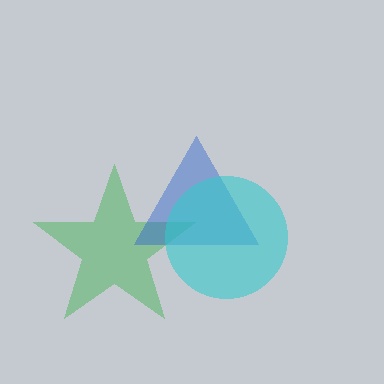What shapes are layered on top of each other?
The layered shapes are: a green star, a blue triangle, a cyan circle.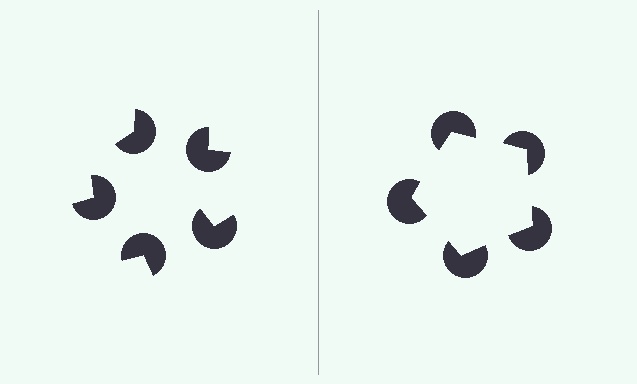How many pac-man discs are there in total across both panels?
10 — 5 on each side.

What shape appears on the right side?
An illusory pentagon.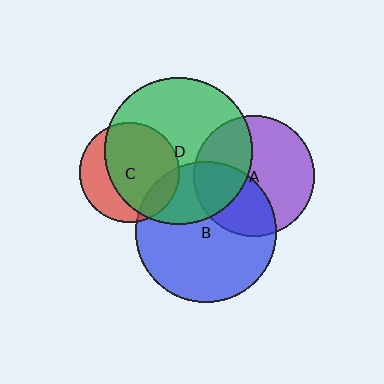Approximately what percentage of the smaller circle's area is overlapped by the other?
Approximately 30%.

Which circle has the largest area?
Circle D (green).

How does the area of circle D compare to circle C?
Approximately 2.2 times.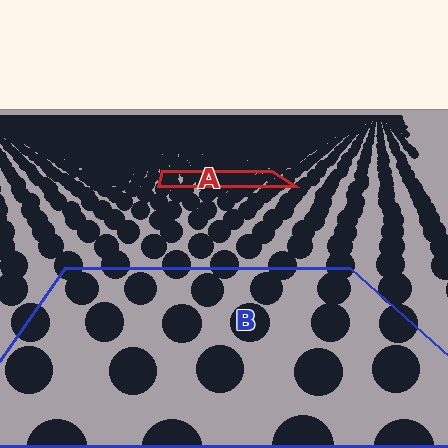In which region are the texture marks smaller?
The texture marks are smaller in region A, because it is farther away.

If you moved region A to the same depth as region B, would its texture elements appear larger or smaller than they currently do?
They would appear larger. At a closer depth, the same texture elements are projected at a bigger on-screen size.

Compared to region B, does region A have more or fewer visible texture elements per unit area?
Region A has more texture elements per unit area — they are packed more densely because it is farther away.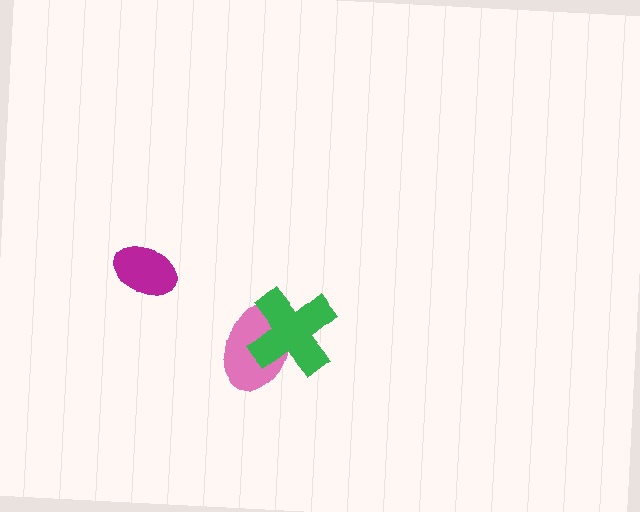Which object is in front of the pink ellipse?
The green cross is in front of the pink ellipse.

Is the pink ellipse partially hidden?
Yes, it is partially covered by another shape.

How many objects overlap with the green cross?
1 object overlaps with the green cross.